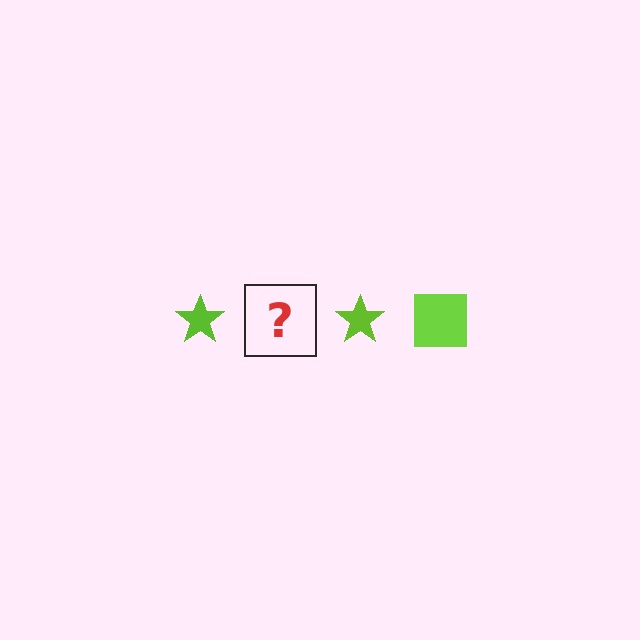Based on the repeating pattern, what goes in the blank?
The blank should be a lime square.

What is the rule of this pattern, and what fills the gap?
The rule is that the pattern cycles through star, square shapes in lime. The gap should be filled with a lime square.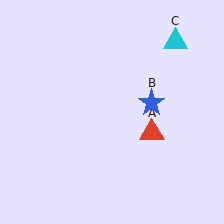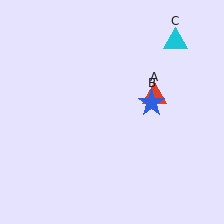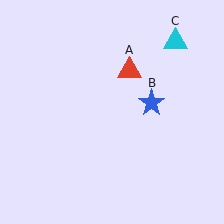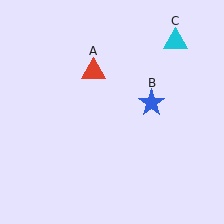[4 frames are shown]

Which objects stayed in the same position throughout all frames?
Blue star (object B) and cyan triangle (object C) remained stationary.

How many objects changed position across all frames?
1 object changed position: red triangle (object A).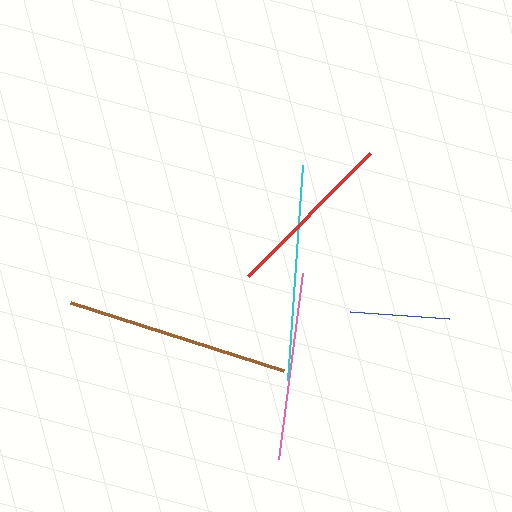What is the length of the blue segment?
The blue segment is approximately 100 pixels long.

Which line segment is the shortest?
The blue line is the shortest at approximately 100 pixels.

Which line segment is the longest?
The brown line is the longest at approximately 224 pixels.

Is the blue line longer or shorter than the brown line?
The brown line is longer than the blue line.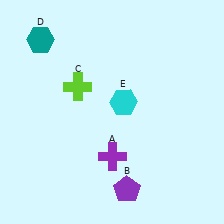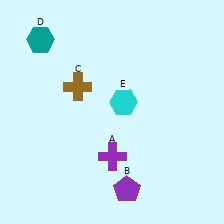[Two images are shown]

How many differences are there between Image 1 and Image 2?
There is 1 difference between the two images.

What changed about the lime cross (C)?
In Image 1, C is lime. In Image 2, it changed to brown.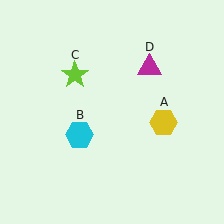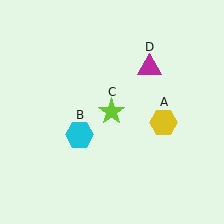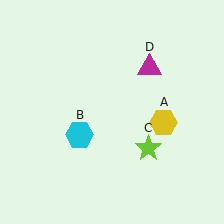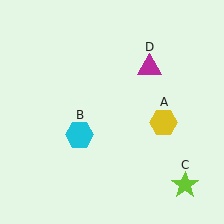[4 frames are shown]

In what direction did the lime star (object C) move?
The lime star (object C) moved down and to the right.